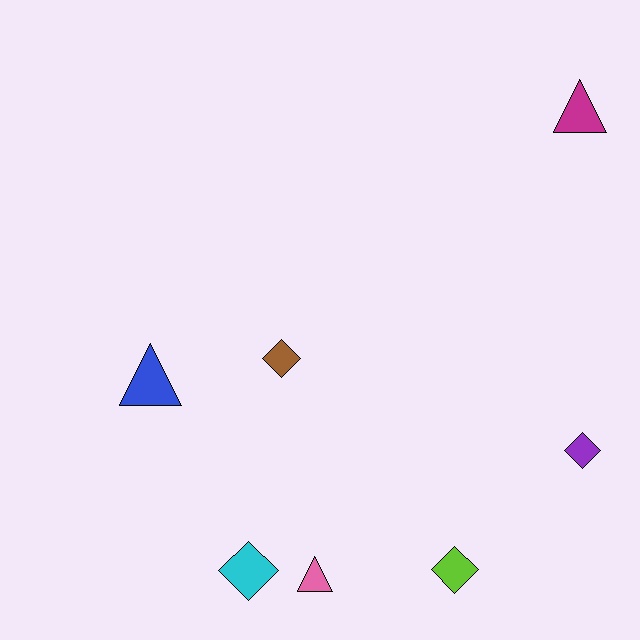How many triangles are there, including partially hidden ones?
There are 3 triangles.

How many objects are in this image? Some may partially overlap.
There are 7 objects.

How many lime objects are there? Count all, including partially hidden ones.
There is 1 lime object.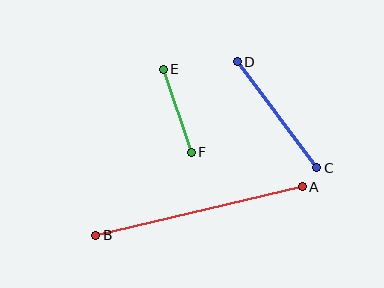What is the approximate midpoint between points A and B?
The midpoint is at approximately (199, 211) pixels.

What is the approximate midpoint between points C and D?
The midpoint is at approximately (277, 115) pixels.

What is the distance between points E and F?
The distance is approximately 88 pixels.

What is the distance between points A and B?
The distance is approximately 213 pixels.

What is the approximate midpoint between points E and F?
The midpoint is at approximately (177, 111) pixels.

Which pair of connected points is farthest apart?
Points A and B are farthest apart.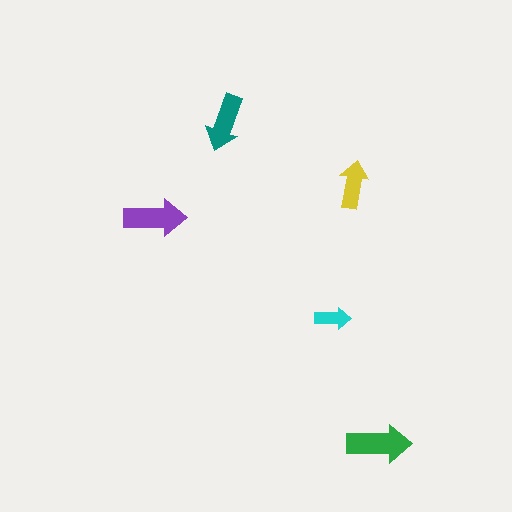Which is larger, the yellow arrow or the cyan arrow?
The yellow one.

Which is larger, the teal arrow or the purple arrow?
The purple one.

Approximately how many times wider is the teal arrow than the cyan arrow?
About 1.5 times wider.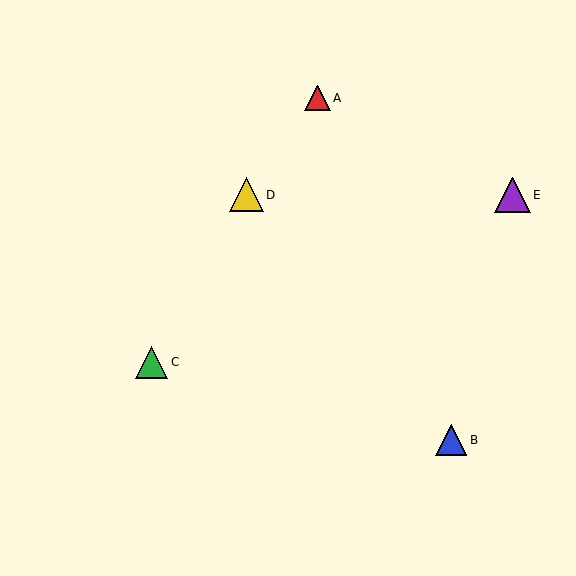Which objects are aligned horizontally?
Objects D, E are aligned horizontally.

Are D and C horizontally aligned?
No, D is at y≈195 and C is at y≈362.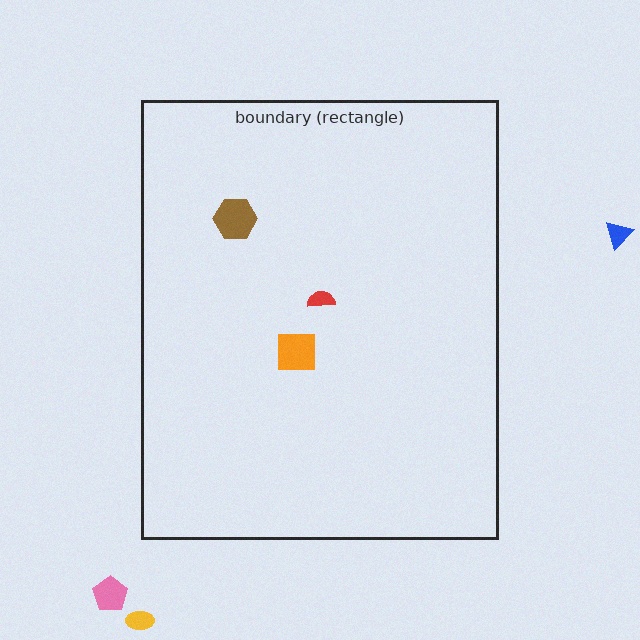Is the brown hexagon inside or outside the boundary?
Inside.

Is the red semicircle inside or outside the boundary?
Inside.